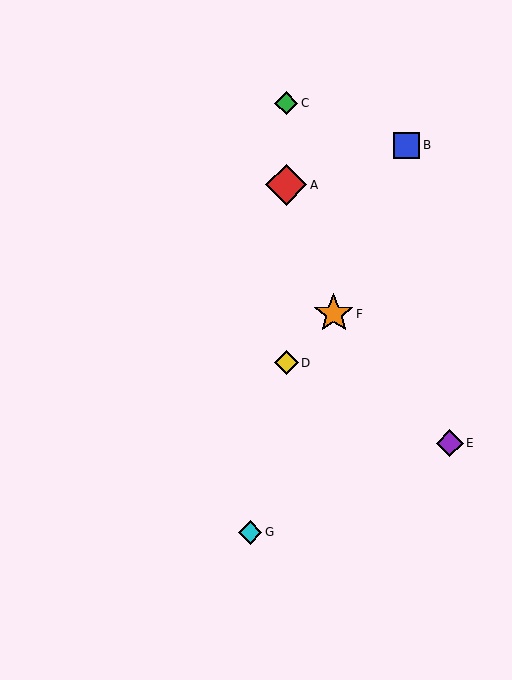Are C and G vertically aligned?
No, C is at x≈286 and G is at x≈250.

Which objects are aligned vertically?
Objects A, C, D are aligned vertically.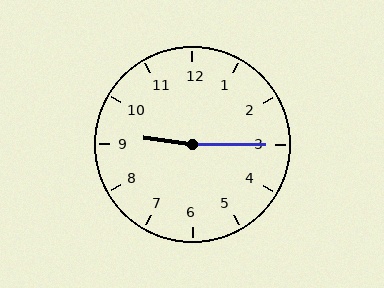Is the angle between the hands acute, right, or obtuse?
It is obtuse.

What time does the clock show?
9:15.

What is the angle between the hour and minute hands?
Approximately 172 degrees.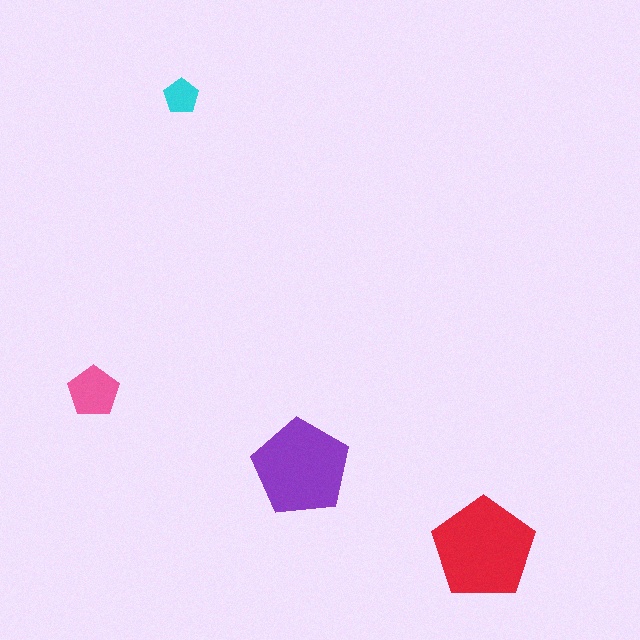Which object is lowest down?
The red pentagon is bottommost.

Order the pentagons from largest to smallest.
the red one, the purple one, the pink one, the cyan one.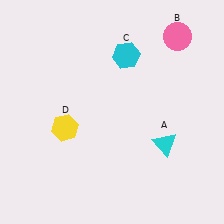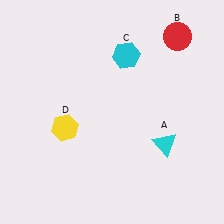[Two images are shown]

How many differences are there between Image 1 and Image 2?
There is 1 difference between the two images.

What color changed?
The circle (B) changed from pink in Image 1 to red in Image 2.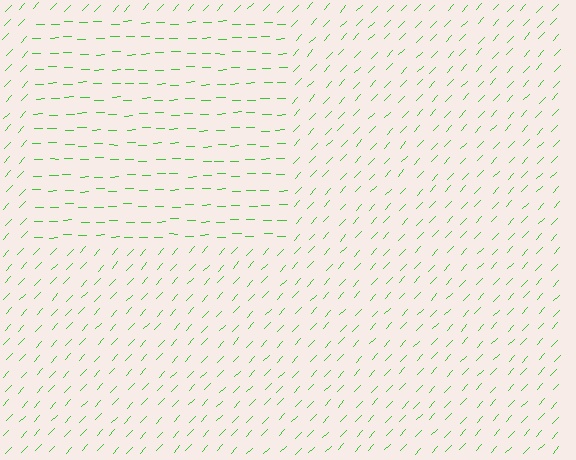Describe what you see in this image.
The image is filled with small green line segments. A rectangle region in the image has lines oriented differently from the surrounding lines, creating a visible texture boundary.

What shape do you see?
I see a rectangle.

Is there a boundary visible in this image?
Yes, there is a texture boundary formed by a change in line orientation.